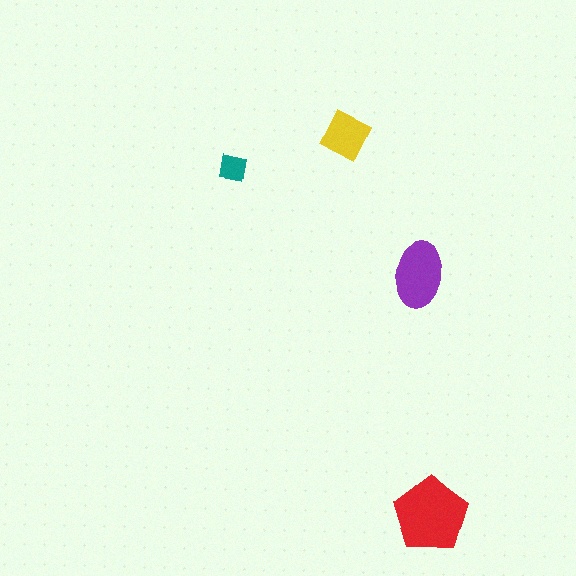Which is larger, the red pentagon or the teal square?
The red pentagon.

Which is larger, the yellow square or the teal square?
The yellow square.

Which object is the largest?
The red pentagon.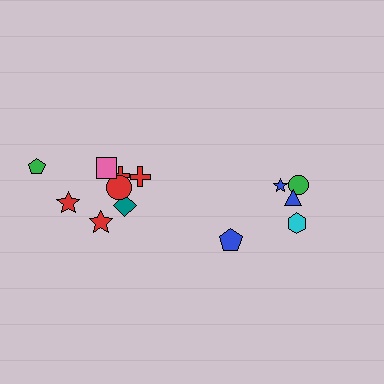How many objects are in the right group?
There are 5 objects.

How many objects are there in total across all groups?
There are 13 objects.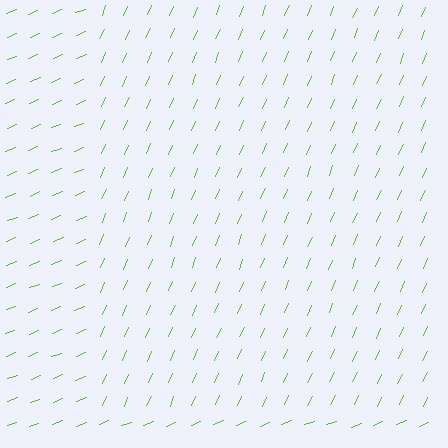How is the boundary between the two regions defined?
The boundary is defined purely by a change in line orientation (approximately 45 degrees difference). All lines are the same color and thickness.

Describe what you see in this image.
The image is filled with small lime line segments. A rectangle region in the image has lines oriented differently from the surrounding lines, creating a visible texture boundary.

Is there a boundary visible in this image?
Yes, there is a texture boundary formed by a change in line orientation.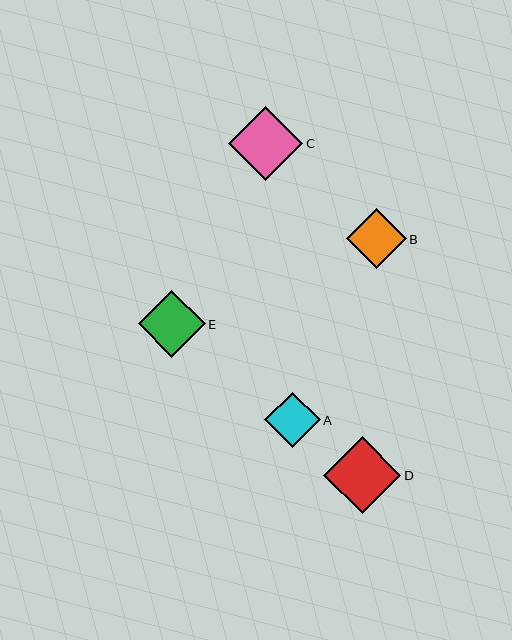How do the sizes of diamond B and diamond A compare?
Diamond B and diamond A are approximately the same size.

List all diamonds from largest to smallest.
From largest to smallest: D, C, E, B, A.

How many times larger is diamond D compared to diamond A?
Diamond D is approximately 1.4 times the size of diamond A.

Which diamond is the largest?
Diamond D is the largest with a size of approximately 77 pixels.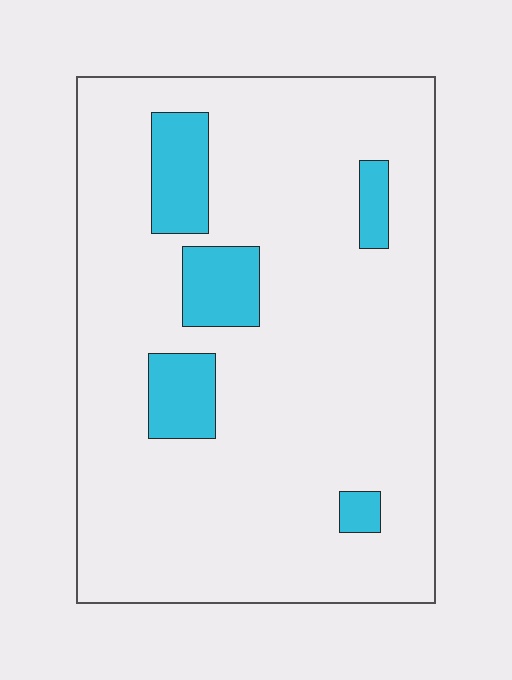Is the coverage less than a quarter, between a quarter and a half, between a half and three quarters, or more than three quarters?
Less than a quarter.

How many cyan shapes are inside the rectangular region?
5.